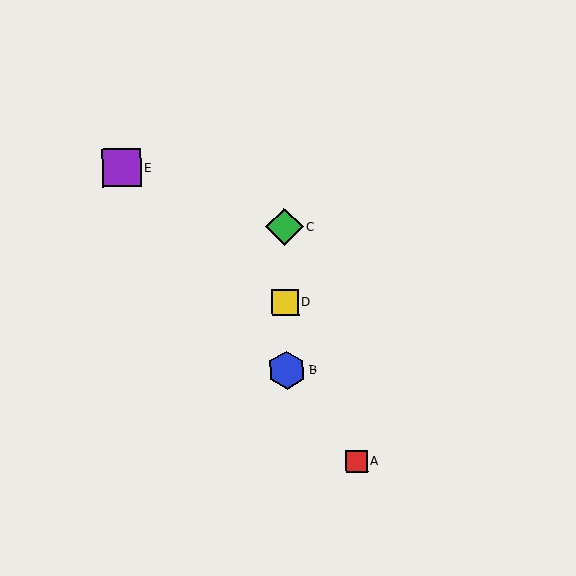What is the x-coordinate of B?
Object B is at x≈287.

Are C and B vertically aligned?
Yes, both are at x≈284.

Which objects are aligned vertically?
Objects B, C, D are aligned vertically.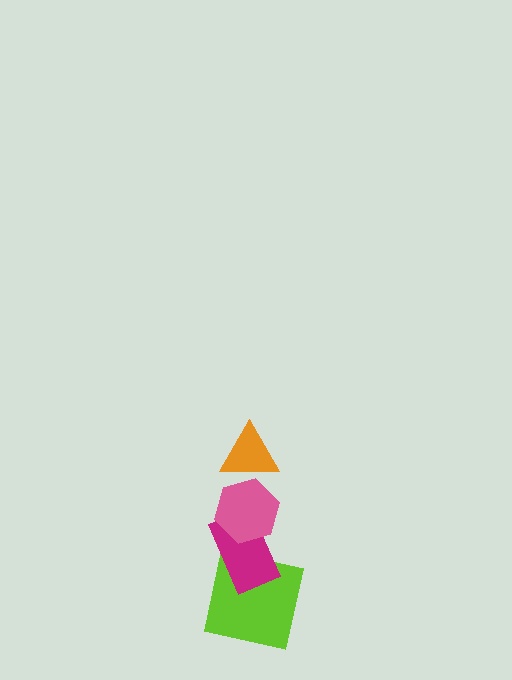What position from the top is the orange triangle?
The orange triangle is 1st from the top.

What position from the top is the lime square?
The lime square is 4th from the top.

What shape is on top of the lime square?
The magenta rectangle is on top of the lime square.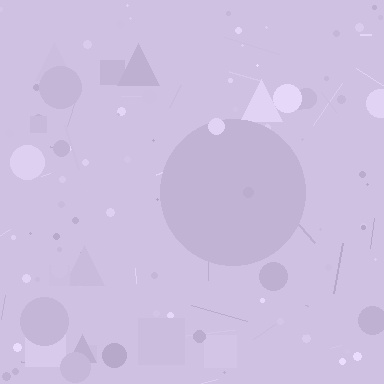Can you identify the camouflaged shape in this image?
The camouflaged shape is a circle.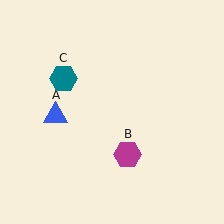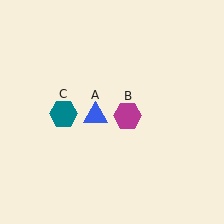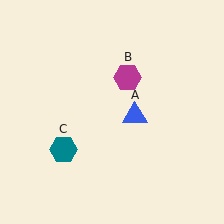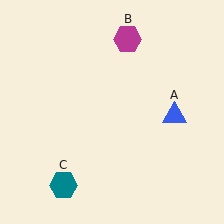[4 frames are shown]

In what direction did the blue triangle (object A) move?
The blue triangle (object A) moved right.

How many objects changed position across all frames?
3 objects changed position: blue triangle (object A), magenta hexagon (object B), teal hexagon (object C).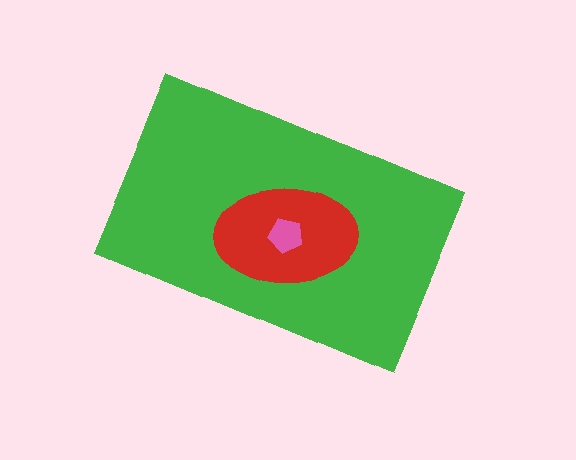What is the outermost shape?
The green rectangle.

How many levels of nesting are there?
3.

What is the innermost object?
The pink pentagon.